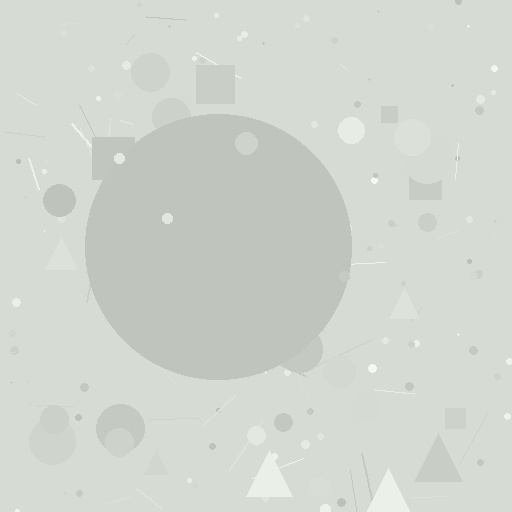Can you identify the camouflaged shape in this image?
The camouflaged shape is a circle.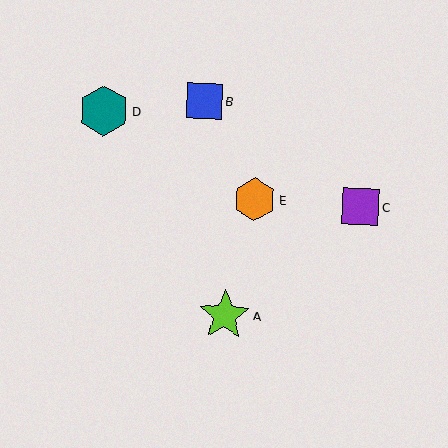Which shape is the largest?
The lime star (labeled A) is the largest.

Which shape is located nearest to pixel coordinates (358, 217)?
The purple square (labeled C) at (360, 207) is nearest to that location.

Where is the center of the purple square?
The center of the purple square is at (360, 207).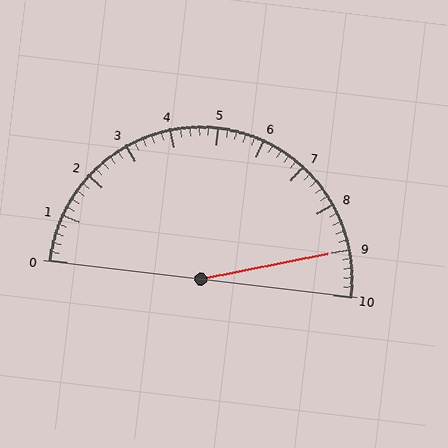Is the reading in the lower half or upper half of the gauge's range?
The reading is in the upper half of the range (0 to 10).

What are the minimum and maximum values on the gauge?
The gauge ranges from 0 to 10.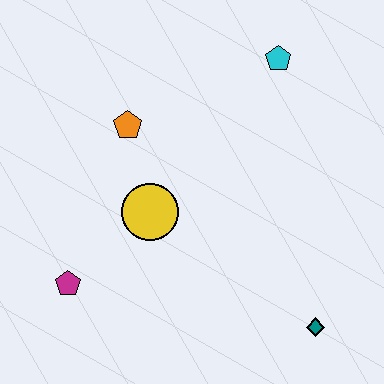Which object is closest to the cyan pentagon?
The orange pentagon is closest to the cyan pentagon.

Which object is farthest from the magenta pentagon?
The cyan pentagon is farthest from the magenta pentagon.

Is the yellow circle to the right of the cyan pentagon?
No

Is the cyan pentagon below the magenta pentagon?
No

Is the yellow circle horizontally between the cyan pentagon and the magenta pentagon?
Yes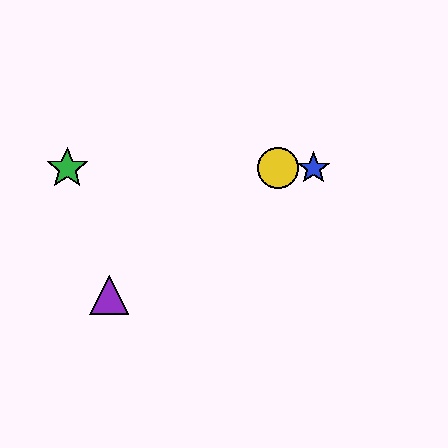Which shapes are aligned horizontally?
The red star, the blue star, the green star, the yellow circle are aligned horizontally.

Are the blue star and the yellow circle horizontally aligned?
Yes, both are at y≈168.